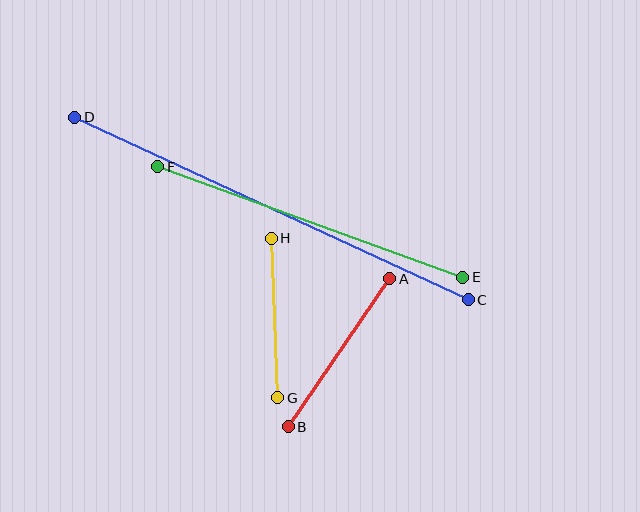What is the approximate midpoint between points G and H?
The midpoint is at approximately (274, 318) pixels.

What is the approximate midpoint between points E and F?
The midpoint is at approximately (310, 222) pixels.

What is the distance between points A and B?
The distance is approximately 180 pixels.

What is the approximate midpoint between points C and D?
The midpoint is at approximately (271, 209) pixels.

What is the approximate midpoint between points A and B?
The midpoint is at approximately (339, 353) pixels.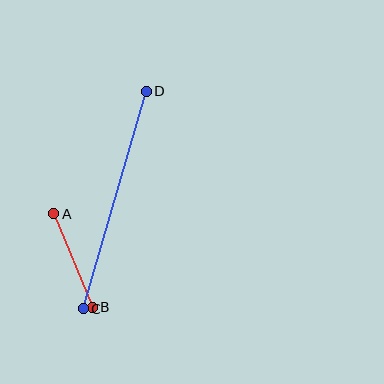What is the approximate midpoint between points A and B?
The midpoint is at approximately (73, 260) pixels.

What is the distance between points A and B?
The distance is approximately 101 pixels.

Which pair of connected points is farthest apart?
Points C and D are farthest apart.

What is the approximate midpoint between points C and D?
The midpoint is at approximately (115, 200) pixels.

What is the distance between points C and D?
The distance is approximately 227 pixels.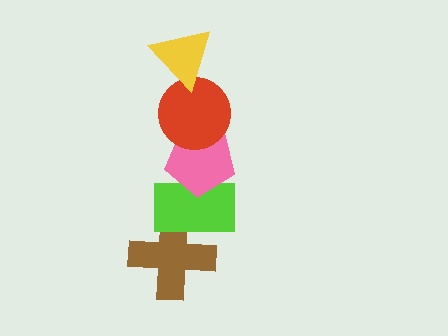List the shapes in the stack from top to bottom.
From top to bottom: the yellow triangle, the red circle, the pink pentagon, the lime rectangle, the brown cross.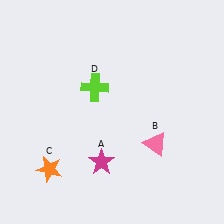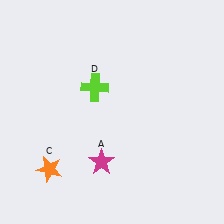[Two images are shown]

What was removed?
The pink triangle (B) was removed in Image 2.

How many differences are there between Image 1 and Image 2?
There is 1 difference between the two images.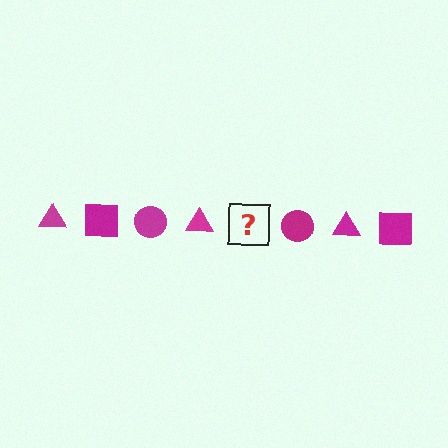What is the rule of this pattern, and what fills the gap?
The rule is that the pattern cycles through triangle, square, circle shapes in magenta. The gap should be filled with a magenta square.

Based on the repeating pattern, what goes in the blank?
The blank should be a magenta square.